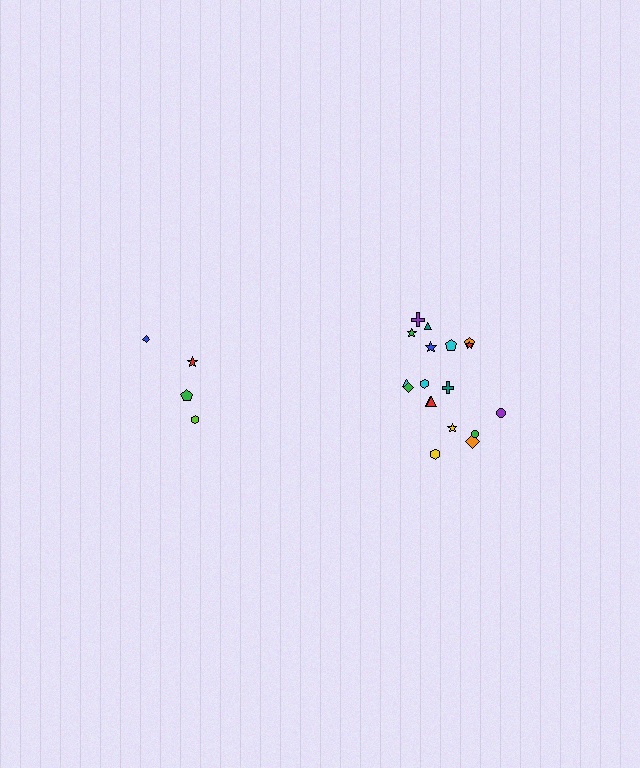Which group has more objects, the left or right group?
The right group.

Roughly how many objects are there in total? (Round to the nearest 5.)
Roughly 20 objects in total.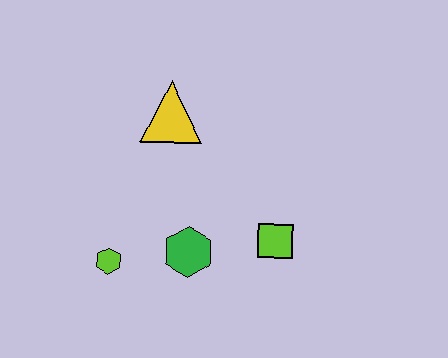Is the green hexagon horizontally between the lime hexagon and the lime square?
Yes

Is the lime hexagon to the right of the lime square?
No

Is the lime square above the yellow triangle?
No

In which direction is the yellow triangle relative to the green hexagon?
The yellow triangle is above the green hexagon.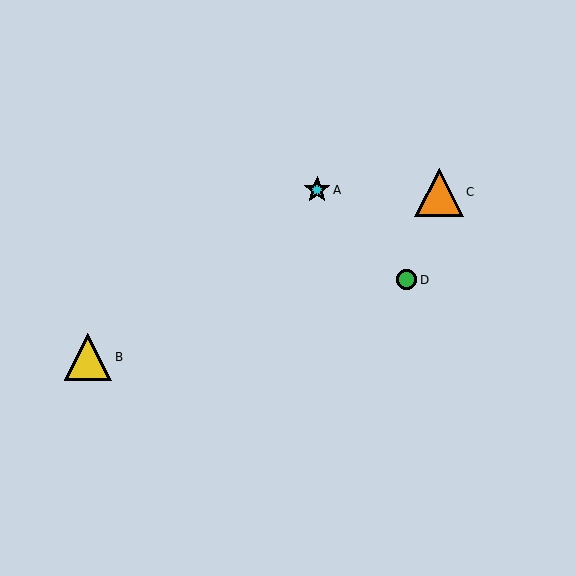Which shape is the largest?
The orange triangle (labeled C) is the largest.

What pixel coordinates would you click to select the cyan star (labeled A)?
Click at (317, 190) to select the cyan star A.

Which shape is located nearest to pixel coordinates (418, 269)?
The green circle (labeled D) at (406, 280) is nearest to that location.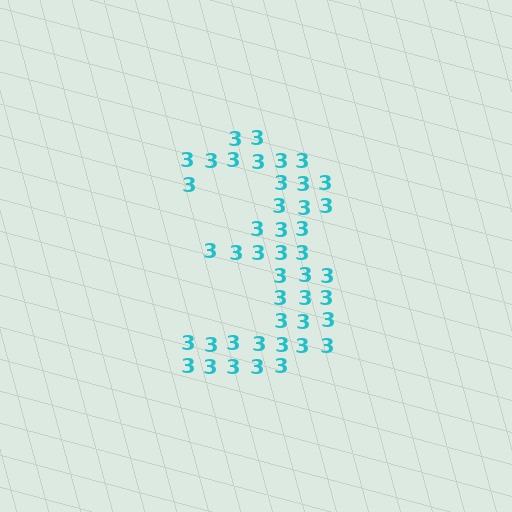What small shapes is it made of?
It is made of small digit 3's.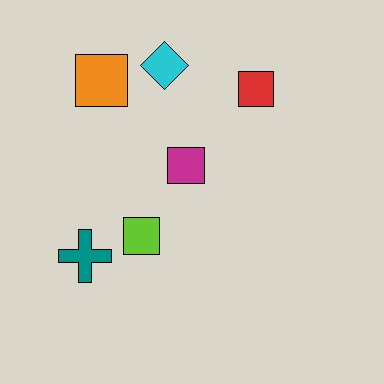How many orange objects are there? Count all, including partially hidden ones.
There is 1 orange object.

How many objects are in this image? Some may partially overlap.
There are 6 objects.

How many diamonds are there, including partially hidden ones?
There is 1 diamond.